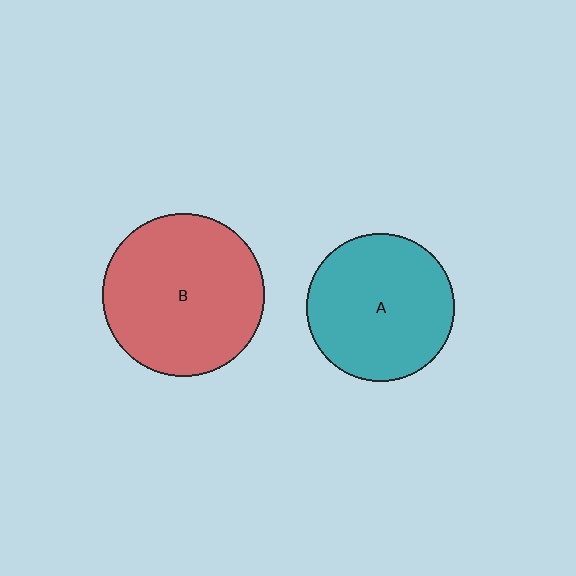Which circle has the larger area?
Circle B (red).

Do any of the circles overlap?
No, none of the circles overlap.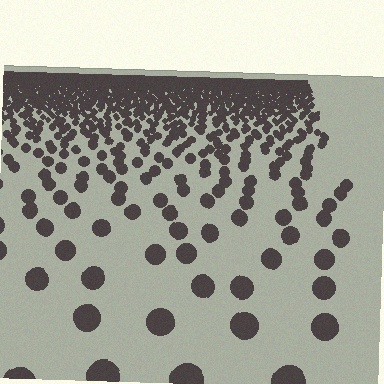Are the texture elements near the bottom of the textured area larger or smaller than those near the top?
Larger. Near the bottom, elements are closer to the viewer and appear at a bigger on-screen size.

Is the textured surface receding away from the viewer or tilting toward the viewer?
The surface is receding away from the viewer. Texture elements get smaller and denser toward the top.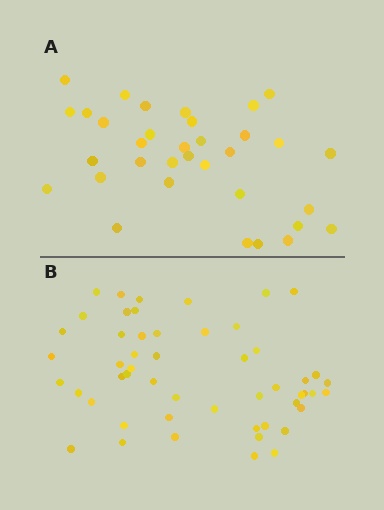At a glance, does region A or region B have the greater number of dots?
Region B (the bottom region) has more dots.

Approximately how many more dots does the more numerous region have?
Region B has approximately 20 more dots than region A.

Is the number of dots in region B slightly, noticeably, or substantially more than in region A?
Region B has substantially more. The ratio is roughly 1.5 to 1.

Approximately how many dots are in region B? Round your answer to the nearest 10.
About 50 dots. (The exact count is 52, which rounds to 50.)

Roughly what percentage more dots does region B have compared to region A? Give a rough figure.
About 55% more.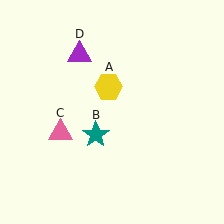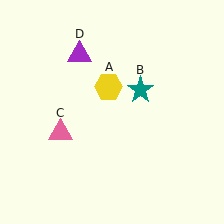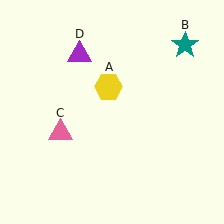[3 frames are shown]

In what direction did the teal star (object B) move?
The teal star (object B) moved up and to the right.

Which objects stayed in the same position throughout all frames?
Yellow hexagon (object A) and pink triangle (object C) and purple triangle (object D) remained stationary.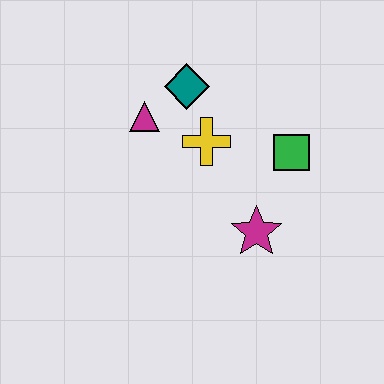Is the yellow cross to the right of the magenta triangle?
Yes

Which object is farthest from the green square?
The magenta triangle is farthest from the green square.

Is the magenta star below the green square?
Yes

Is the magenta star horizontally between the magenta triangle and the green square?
Yes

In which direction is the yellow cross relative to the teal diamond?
The yellow cross is below the teal diamond.